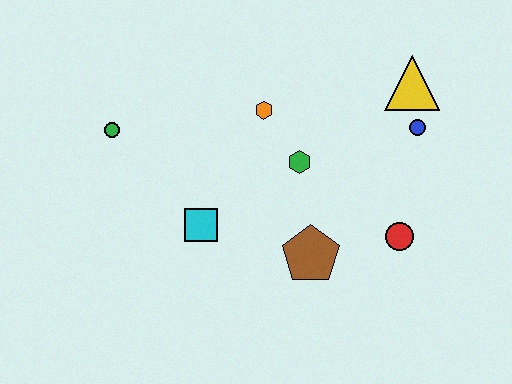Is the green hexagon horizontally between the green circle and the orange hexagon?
No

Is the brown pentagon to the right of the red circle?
No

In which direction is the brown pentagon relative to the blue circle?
The brown pentagon is below the blue circle.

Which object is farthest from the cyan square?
The yellow triangle is farthest from the cyan square.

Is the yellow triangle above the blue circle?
Yes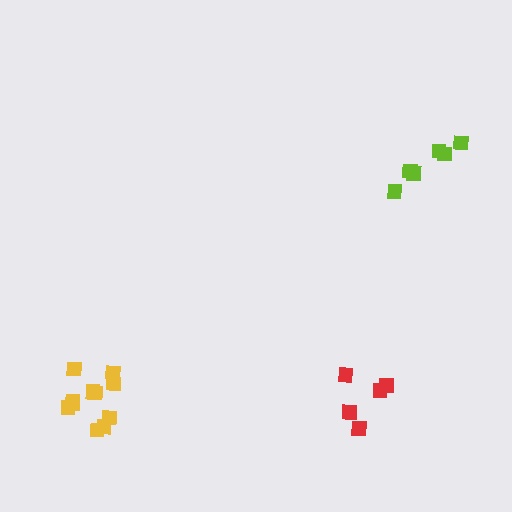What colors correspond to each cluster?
The clusters are colored: red, yellow, lime.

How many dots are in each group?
Group 1: 5 dots, Group 2: 11 dots, Group 3: 6 dots (22 total).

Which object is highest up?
The lime cluster is topmost.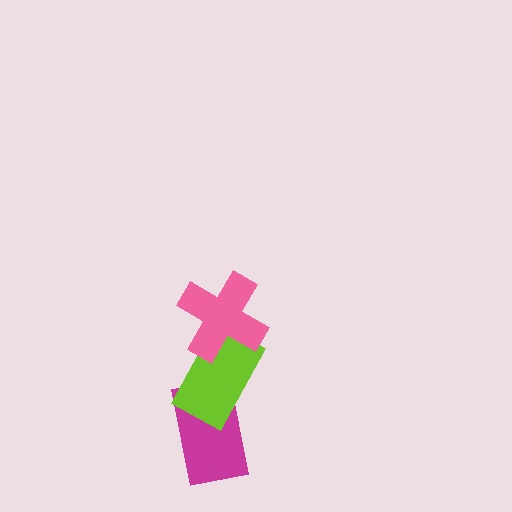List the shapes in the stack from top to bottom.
From top to bottom: the pink cross, the lime rectangle, the magenta rectangle.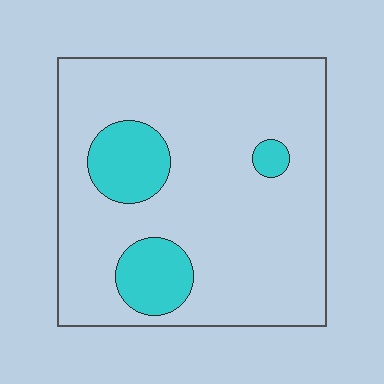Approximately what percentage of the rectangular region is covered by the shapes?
Approximately 15%.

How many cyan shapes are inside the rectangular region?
3.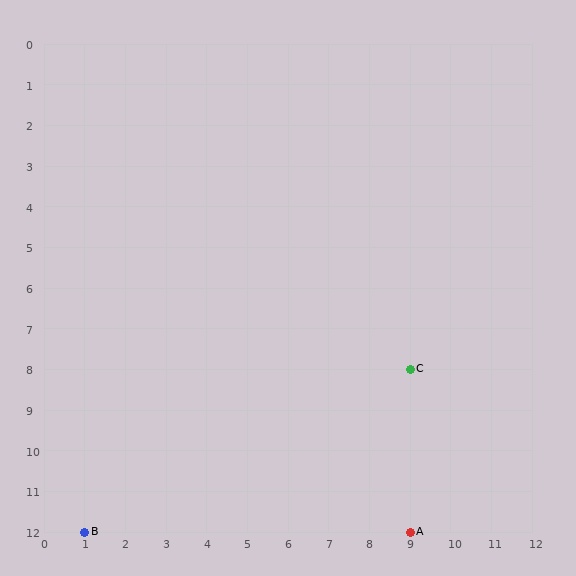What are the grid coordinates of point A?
Point A is at grid coordinates (9, 12).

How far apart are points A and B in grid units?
Points A and B are 8 columns apart.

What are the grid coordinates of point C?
Point C is at grid coordinates (9, 8).